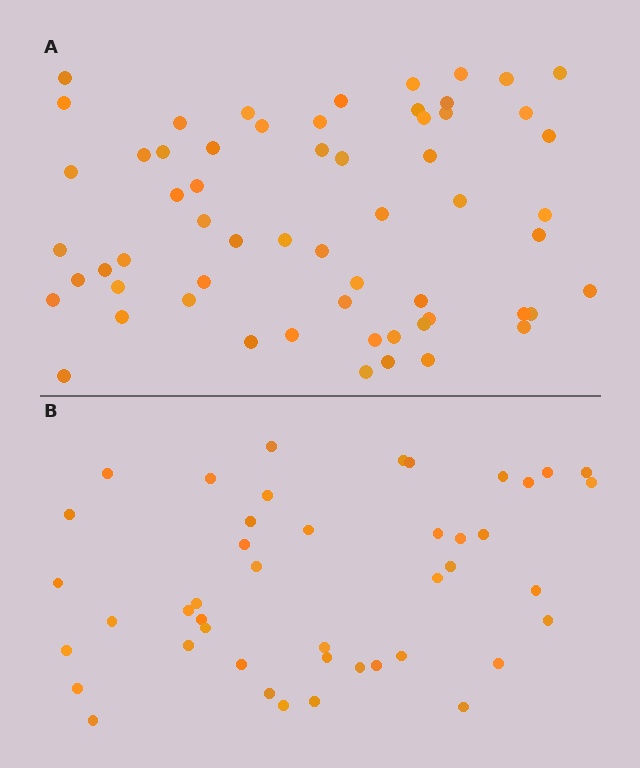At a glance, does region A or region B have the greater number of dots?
Region A (the top region) has more dots.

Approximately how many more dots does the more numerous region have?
Region A has approximately 15 more dots than region B.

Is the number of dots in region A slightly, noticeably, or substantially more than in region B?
Region A has noticeably more, but not dramatically so. The ratio is roughly 1.4 to 1.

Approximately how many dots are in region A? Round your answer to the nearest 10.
About 60 dots.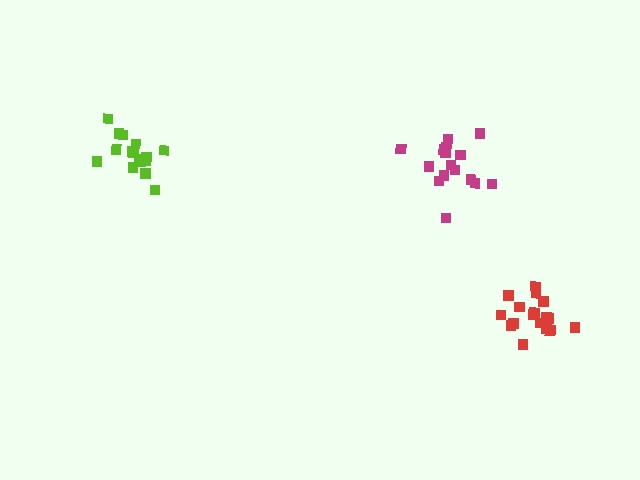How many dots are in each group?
Group 1: 16 dots, Group 2: 17 dots, Group 3: 17 dots (50 total).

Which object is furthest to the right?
The red cluster is rightmost.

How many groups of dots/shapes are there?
There are 3 groups.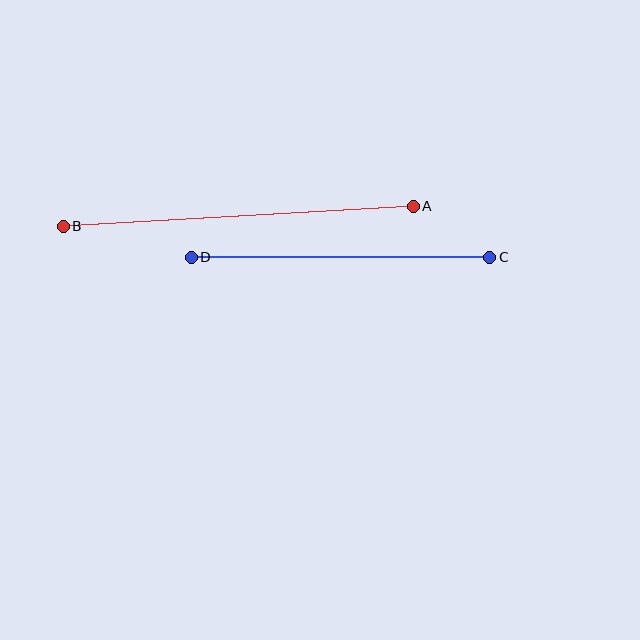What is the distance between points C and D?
The distance is approximately 299 pixels.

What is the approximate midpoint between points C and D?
The midpoint is at approximately (340, 257) pixels.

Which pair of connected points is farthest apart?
Points A and B are farthest apart.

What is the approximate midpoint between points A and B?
The midpoint is at approximately (238, 216) pixels.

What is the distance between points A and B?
The distance is approximately 350 pixels.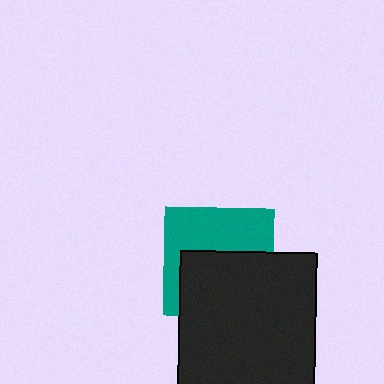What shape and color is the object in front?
The object in front is a black square.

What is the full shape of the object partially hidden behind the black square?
The partially hidden object is a teal square.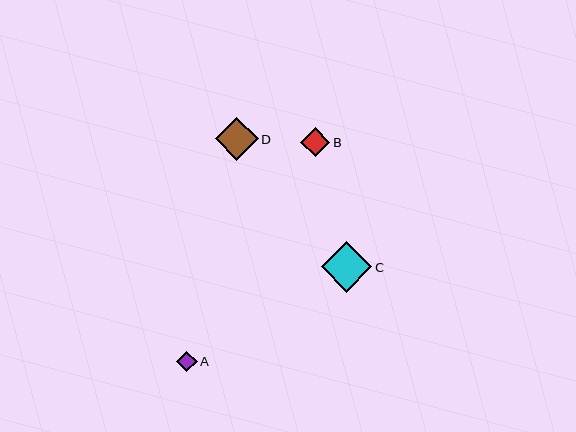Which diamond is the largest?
Diamond C is the largest with a size of approximately 51 pixels.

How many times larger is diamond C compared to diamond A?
Diamond C is approximately 2.5 times the size of diamond A.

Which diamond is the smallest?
Diamond A is the smallest with a size of approximately 20 pixels.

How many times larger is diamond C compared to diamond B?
Diamond C is approximately 1.7 times the size of diamond B.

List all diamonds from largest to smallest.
From largest to smallest: C, D, B, A.